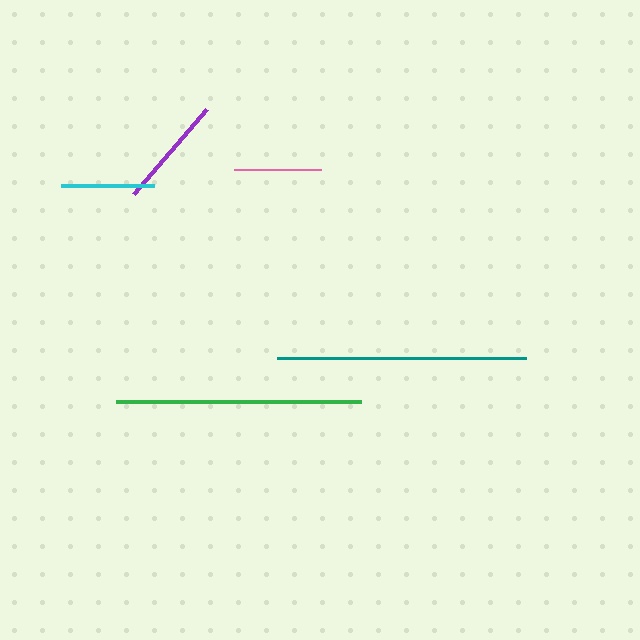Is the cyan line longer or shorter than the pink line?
The cyan line is longer than the pink line.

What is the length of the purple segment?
The purple segment is approximately 112 pixels long.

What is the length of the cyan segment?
The cyan segment is approximately 92 pixels long.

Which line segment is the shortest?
The pink line is the shortest at approximately 87 pixels.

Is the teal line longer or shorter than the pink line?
The teal line is longer than the pink line.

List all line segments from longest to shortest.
From longest to shortest: teal, green, purple, cyan, pink.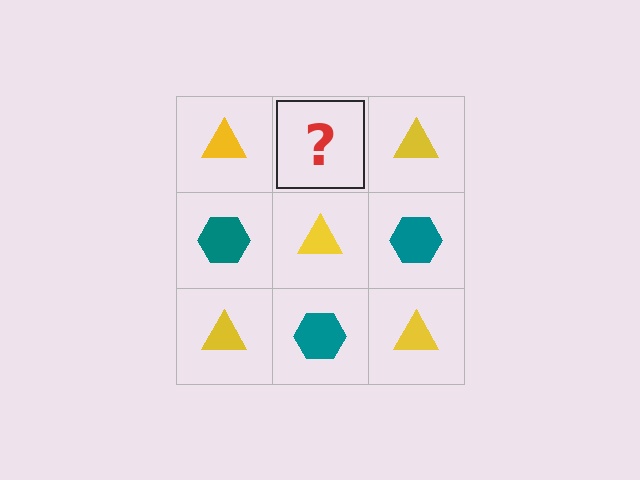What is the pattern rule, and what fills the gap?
The rule is that it alternates yellow triangle and teal hexagon in a checkerboard pattern. The gap should be filled with a teal hexagon.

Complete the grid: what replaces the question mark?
The question mark should be replaced with a teal hexagon.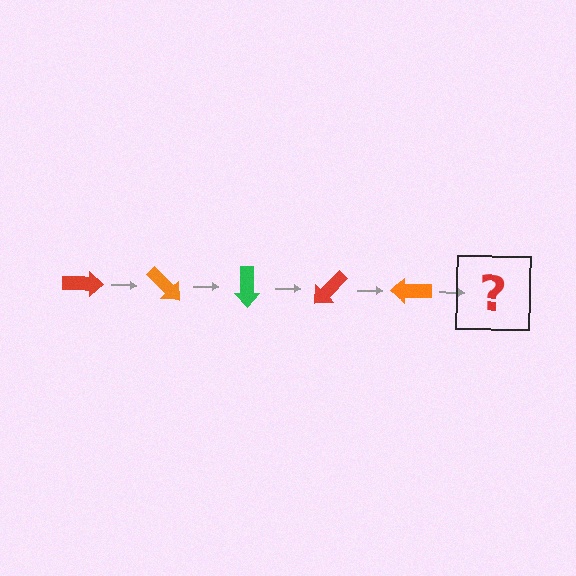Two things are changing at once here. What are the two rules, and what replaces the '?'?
The two rules are that it rotates 45 degrees each step and the color cycles through red, orange, and green. The '?' should be a green arrow, rotated 225 degrees from the start.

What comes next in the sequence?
The next element should be a green arrow, rotated 225 degrees from the start.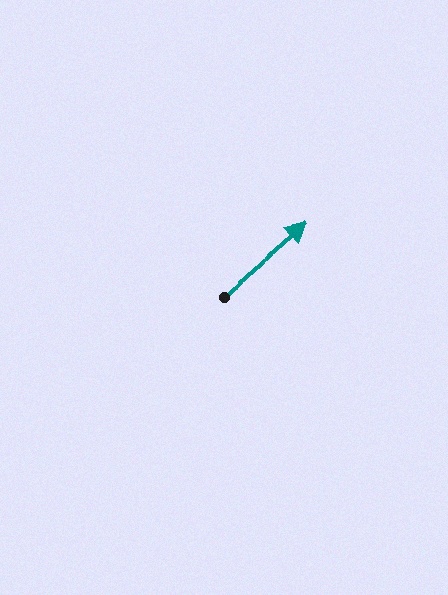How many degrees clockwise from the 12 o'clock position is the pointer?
Approximately 49 degrees.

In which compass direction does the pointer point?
Northeast.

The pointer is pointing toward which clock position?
Roughly 2 o'clock.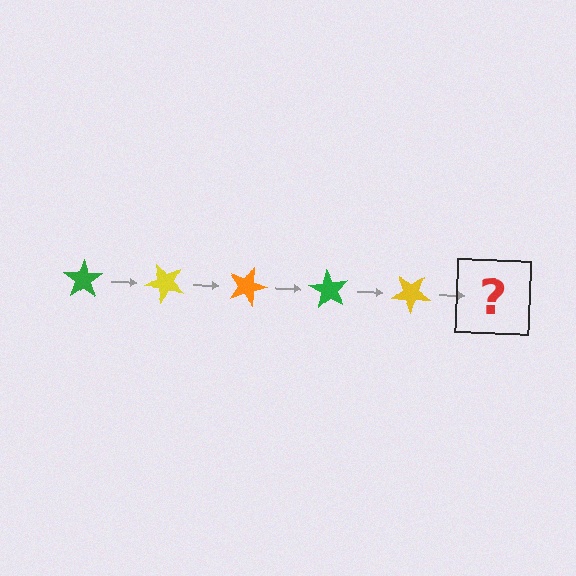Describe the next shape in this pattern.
It should be an orange star, rotated 225 degrees from the start.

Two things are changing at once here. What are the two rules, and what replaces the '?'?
The two rules are that it rotates 45 degrees each step and the color cycles through green, yellow, and orange. The '?' should be an orange star, rotated 225 degrees from the start.